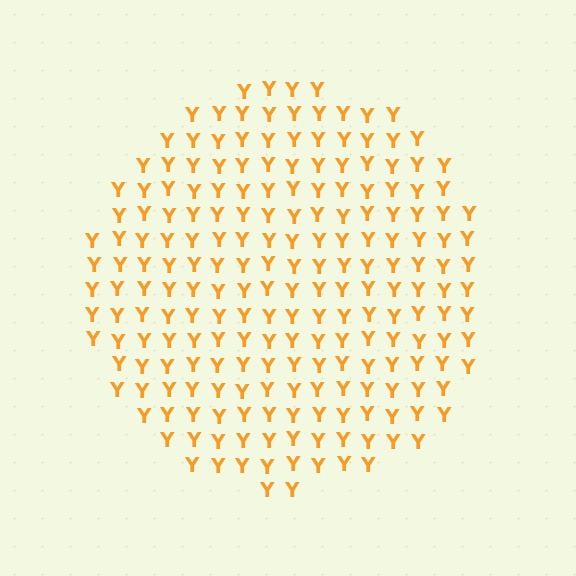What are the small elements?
The small elements are letter Y's.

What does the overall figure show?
The overall figure shows a circle.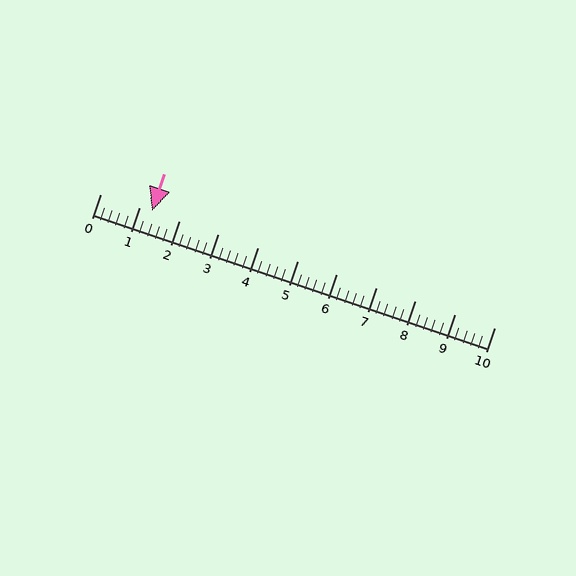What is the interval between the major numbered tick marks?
The major tick marks are spaced 1 units apart.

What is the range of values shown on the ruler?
The ruler shows values from 0 to 10.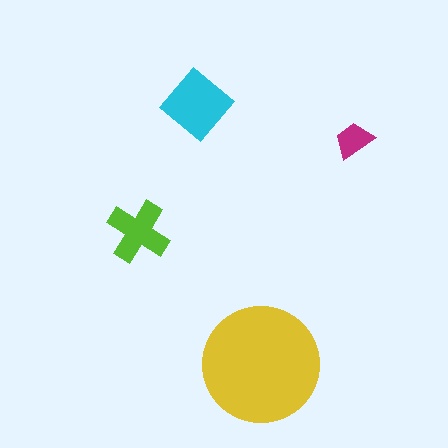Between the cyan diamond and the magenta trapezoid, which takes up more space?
The cyan diamond.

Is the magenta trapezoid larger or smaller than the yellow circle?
Smaller.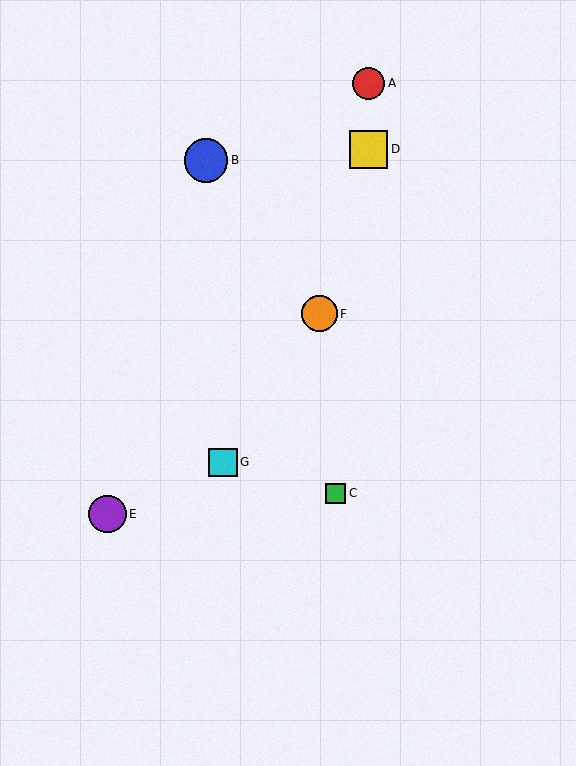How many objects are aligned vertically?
2 objects (A, D) are aligned vertically.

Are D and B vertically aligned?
No, D is at x≈369 and B is at x≈206.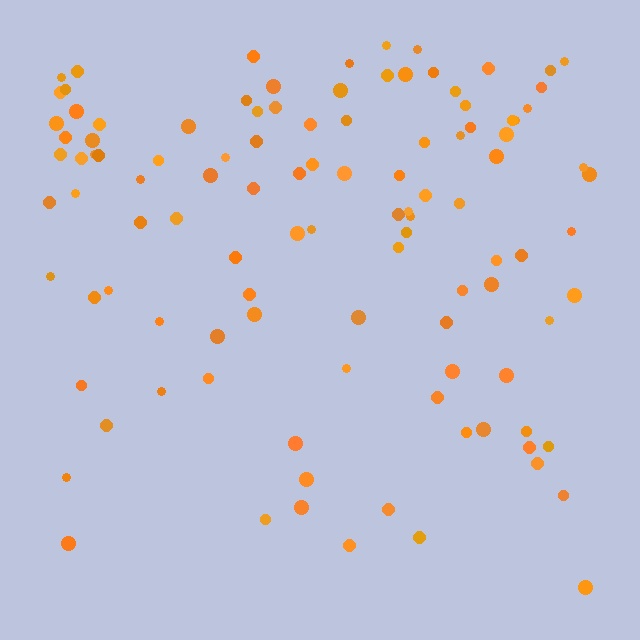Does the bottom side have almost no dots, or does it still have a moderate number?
Still a moderate number, just noticeably fewer than the top.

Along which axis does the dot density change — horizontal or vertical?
Vertical.